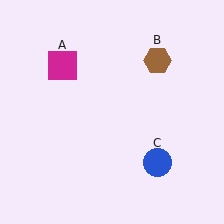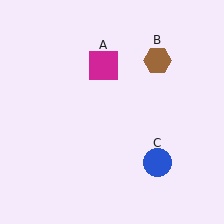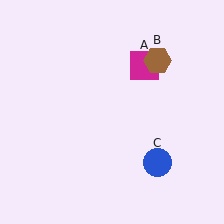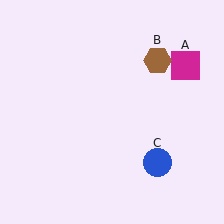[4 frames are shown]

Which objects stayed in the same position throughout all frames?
Brown hexagon (object B) and blue circle (object C) remained stationary.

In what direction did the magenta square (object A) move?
The magenta square (object A) moved right.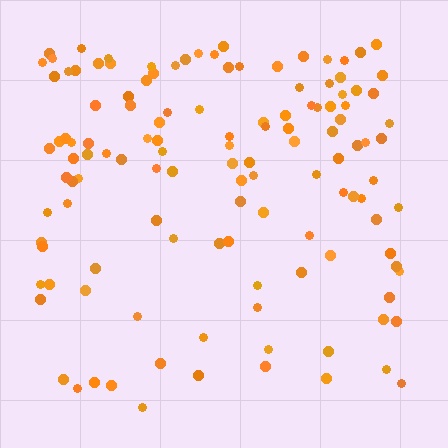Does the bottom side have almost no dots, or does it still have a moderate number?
Still a moderate number, just noticeably fewer than the top.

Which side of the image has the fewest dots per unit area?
The bottom.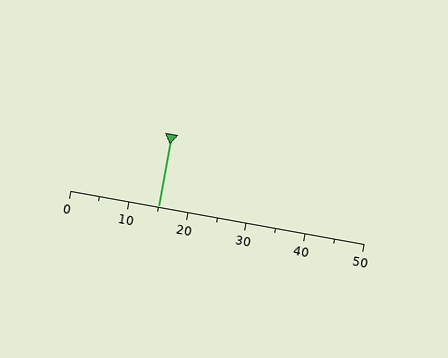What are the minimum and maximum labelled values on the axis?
The axis runs from 0 to 50.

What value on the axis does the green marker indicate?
The marker indicates approximately 15.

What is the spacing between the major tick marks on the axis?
The major ticks are spaced 10 apart.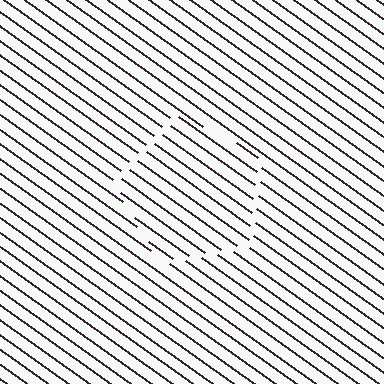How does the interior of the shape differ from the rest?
The interior of the shape contains the same grating, shifted by half a period — the contour is defined by the phase discontinuity where line-ends from the inner and outer gratings abut.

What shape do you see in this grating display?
An illusory pentagon. The interior of the shape contains the same grating, shifted by half a period — the contour is defined by the phase discontinuity where line-ends from the inner and outer gratings abut.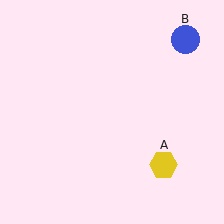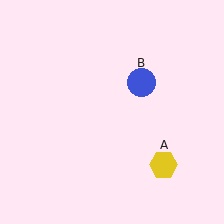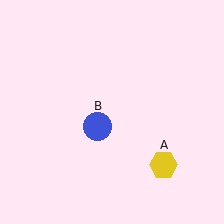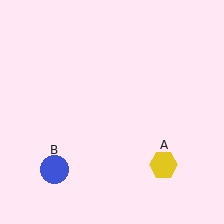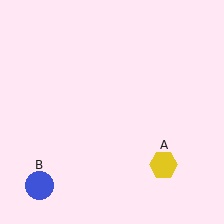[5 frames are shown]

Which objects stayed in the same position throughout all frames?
Yellow hexagon (object A) remained stationary.